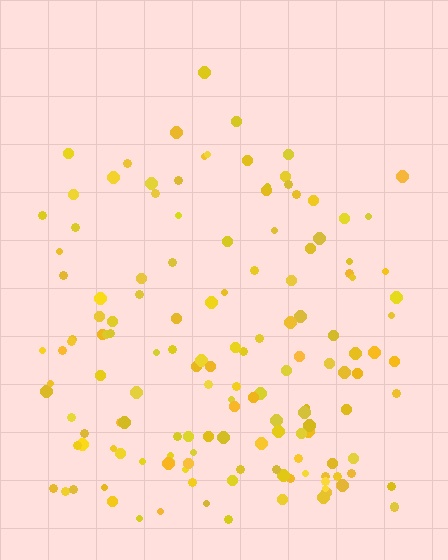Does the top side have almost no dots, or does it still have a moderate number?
Still a moderate number, just noticeably fewer than the bottom.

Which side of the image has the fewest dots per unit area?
The top.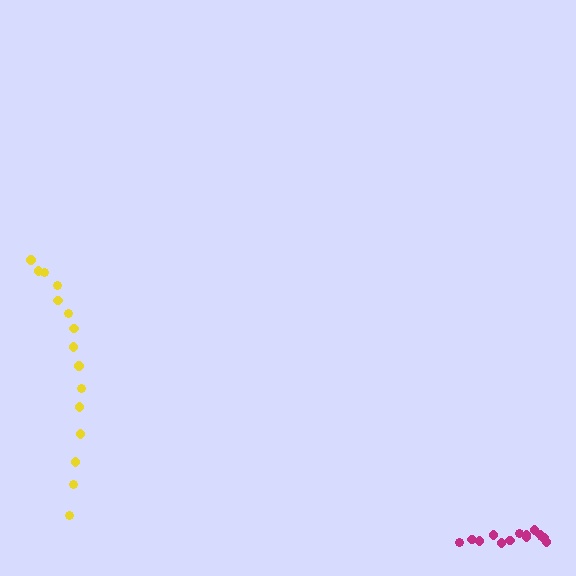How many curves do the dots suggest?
There are 2 distinct paths.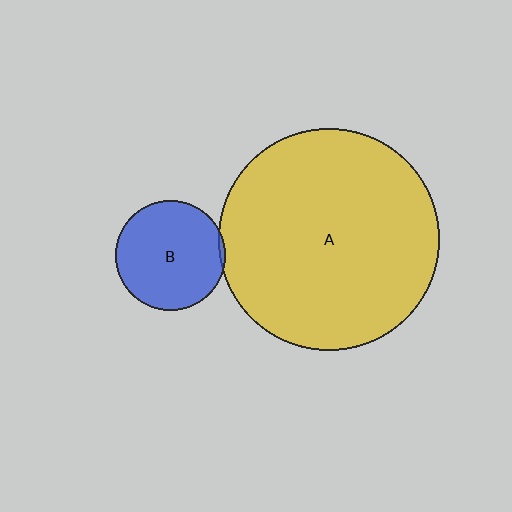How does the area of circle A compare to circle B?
Approximately 4.1 times.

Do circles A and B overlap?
Yes.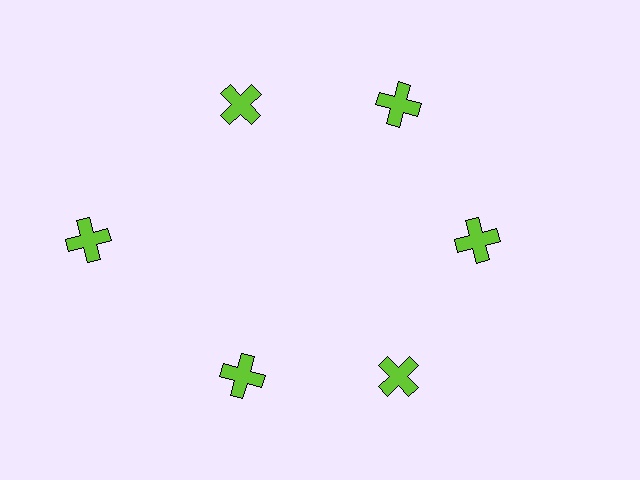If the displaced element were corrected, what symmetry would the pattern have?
It would have 6-fold rotational symmetry — the pattern would map onto itself every 60 degrees.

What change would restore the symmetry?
The symmetry would be restored by moving it inward, back onto the ring so that all 6 crosses sit at equal angles and equal distance from the center.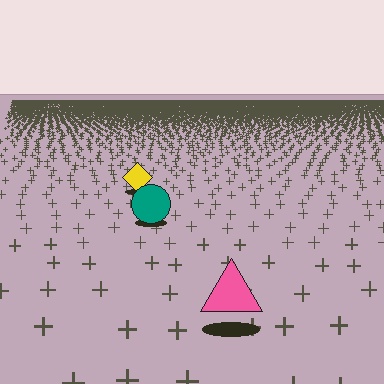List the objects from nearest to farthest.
From nearest to farthest: the pink triangle, the teal circle, the yellow diamond.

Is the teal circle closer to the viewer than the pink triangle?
No. The pink triangle is closer — you can tell from the texture gradient: the ground texture is coarser near it.